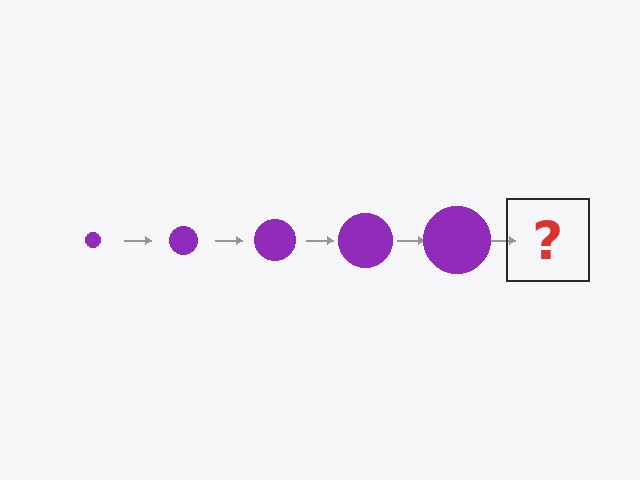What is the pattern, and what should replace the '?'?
The pattern is that the circle gets progressively larger each step. The '?' should be a purple circle, larger than the previous one.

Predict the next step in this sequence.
The next step is a purple circle, larger than the previous one.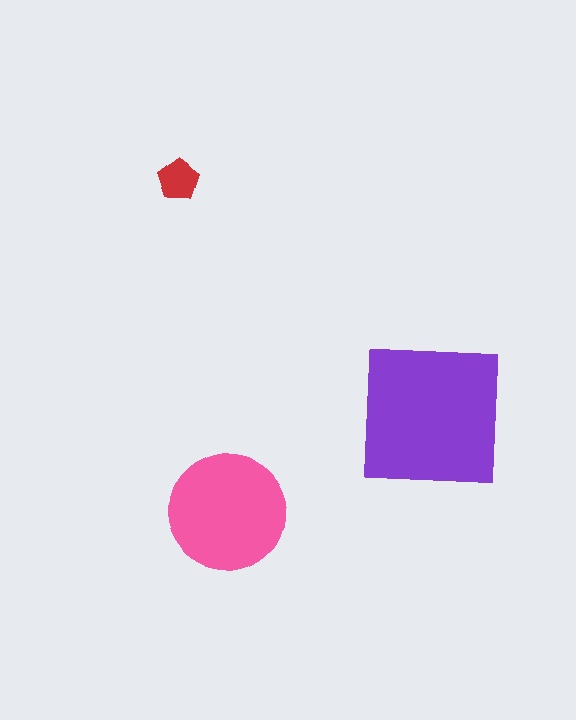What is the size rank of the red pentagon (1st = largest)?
3rd.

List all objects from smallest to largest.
The red pentagon, the pink circle, the purple square.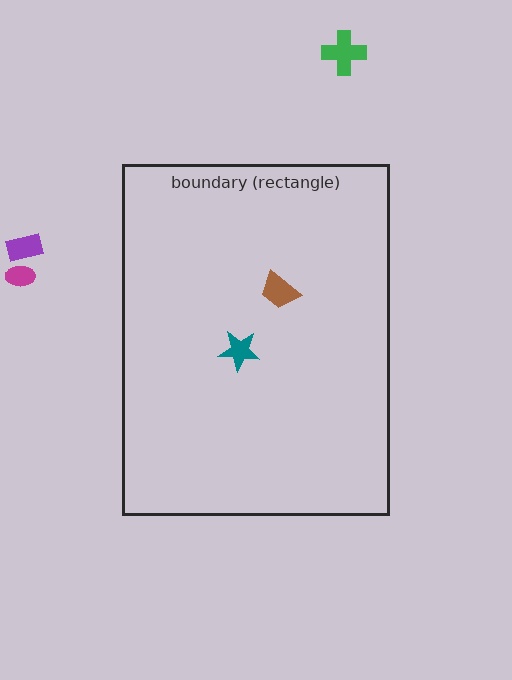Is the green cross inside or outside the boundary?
Outside.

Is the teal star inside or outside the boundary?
Inside.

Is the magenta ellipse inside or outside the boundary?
Outside.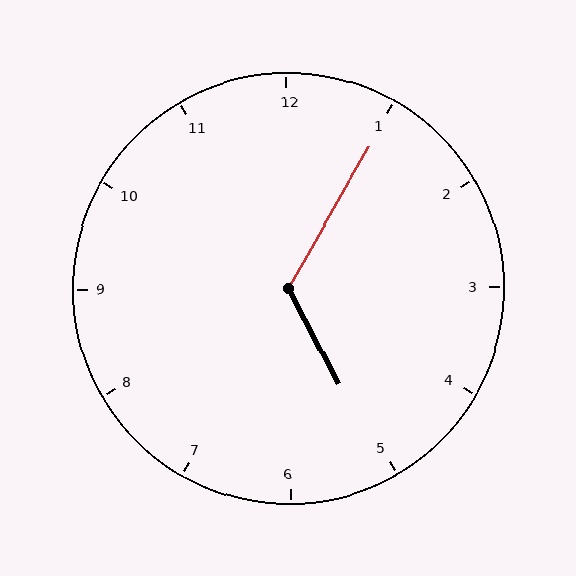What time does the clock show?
5:05.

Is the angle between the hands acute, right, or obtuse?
It is obtuse.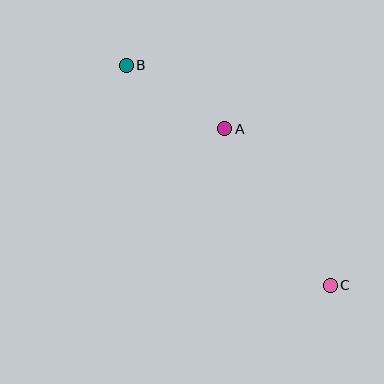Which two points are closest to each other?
Points A and B are closest to each other.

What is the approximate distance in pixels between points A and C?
The distance between A and C is approximately 189 pixels.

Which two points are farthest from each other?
Points B and C are farthest from each other.